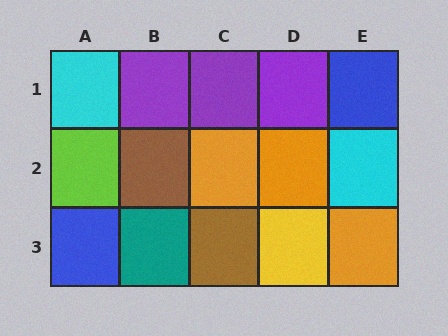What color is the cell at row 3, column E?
Orange.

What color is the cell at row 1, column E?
Blue.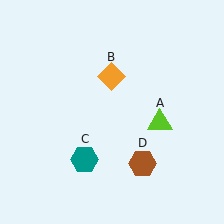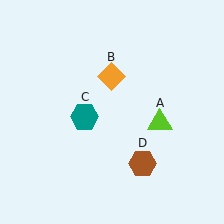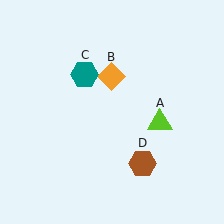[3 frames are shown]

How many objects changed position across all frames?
1 object changed position: teal hexagon (object C).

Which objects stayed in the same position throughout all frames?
Lime triangle (object A) and orange diamond (object B) and brown hexagon (object D) remained stationary.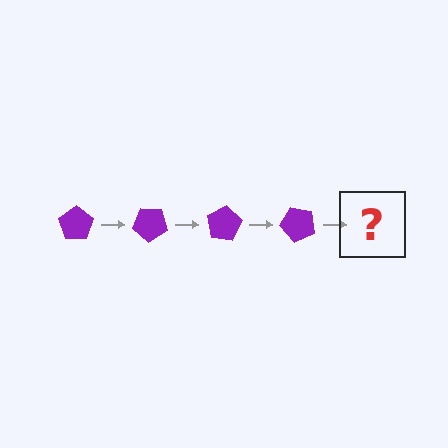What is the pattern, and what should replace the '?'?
The pattern is that the pentagon rotates 40 degrees each step. The '?' should be a purple pentagon rotated 160 degrees.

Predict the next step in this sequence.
The next step is a purple pentagon rotated 160 degrees.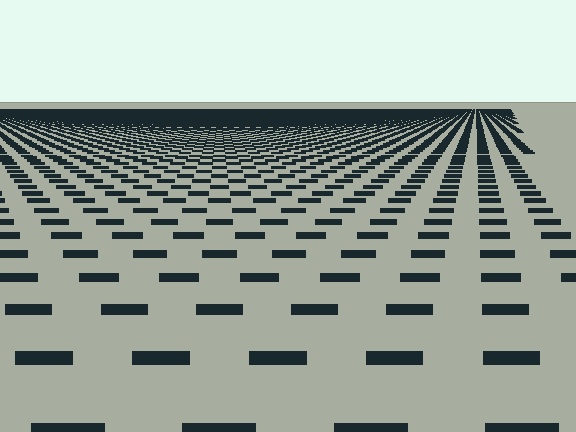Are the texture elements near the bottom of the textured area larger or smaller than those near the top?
Larger. Near the bottom, elements are closer to the viewer and appear at a bigger on-screen size.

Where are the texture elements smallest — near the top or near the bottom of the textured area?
Near the top.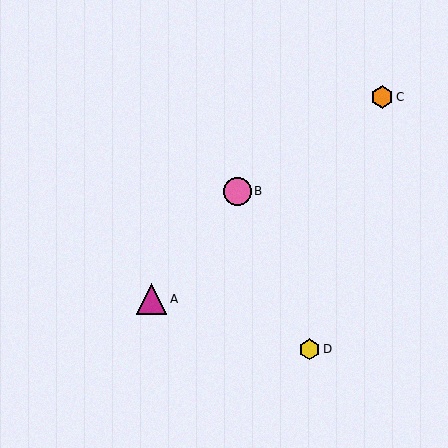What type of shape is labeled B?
Shape B is a pink circle.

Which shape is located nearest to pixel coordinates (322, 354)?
The yellow hexagon (labeled D) at (309, 349) is nearest to that location.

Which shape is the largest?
The magenta triangle (labeled A) is the largest.